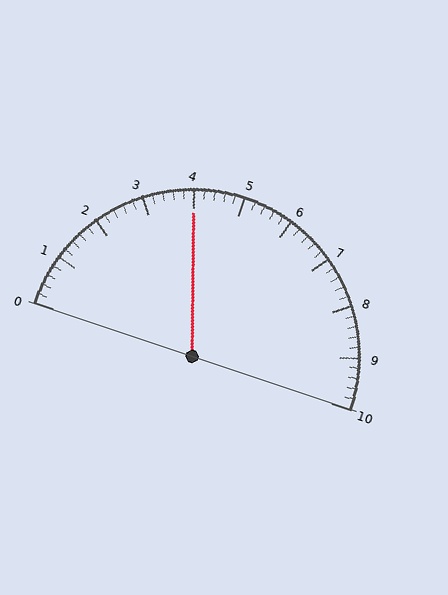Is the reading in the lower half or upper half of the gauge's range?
The reading is in the lower half of the range (0 to 10).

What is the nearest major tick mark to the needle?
The nearest major tick mark is 4.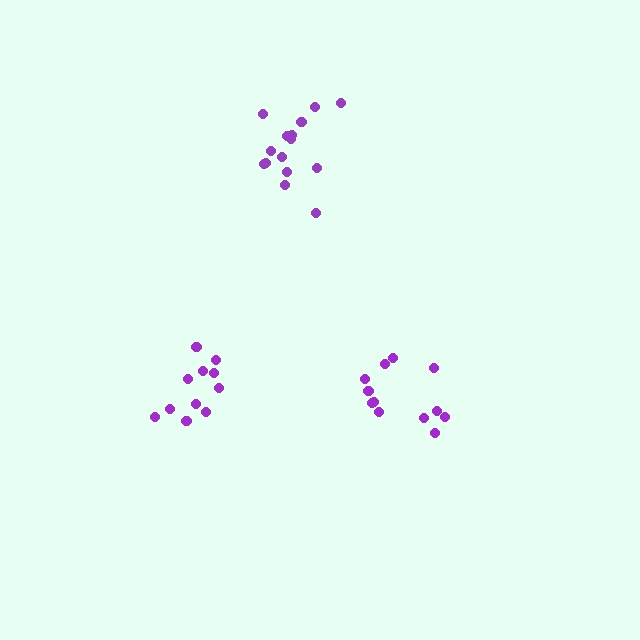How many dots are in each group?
Group 1: 15 dots, Group 2: 12 dots, Group 3: 11 dots (38 total).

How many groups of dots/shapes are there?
There are 3 groups.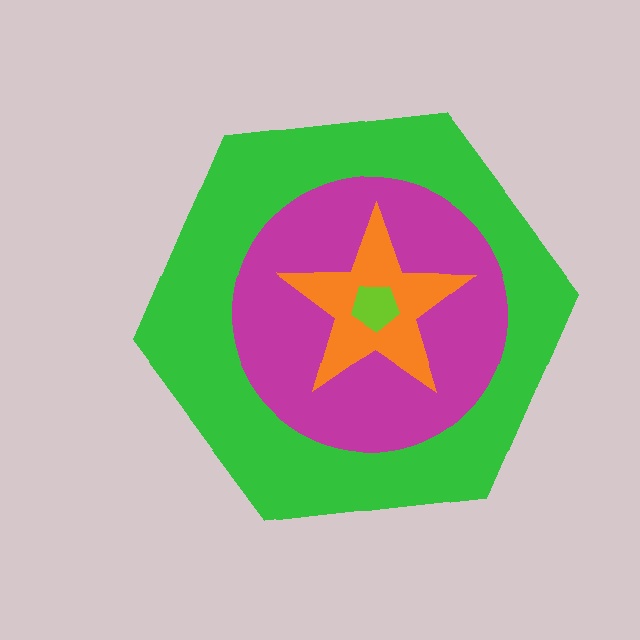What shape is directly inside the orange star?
The lime pentagon.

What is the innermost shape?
The lime pentagon.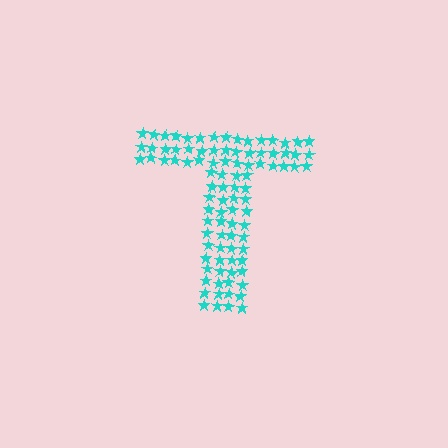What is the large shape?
The large shape is the letter T.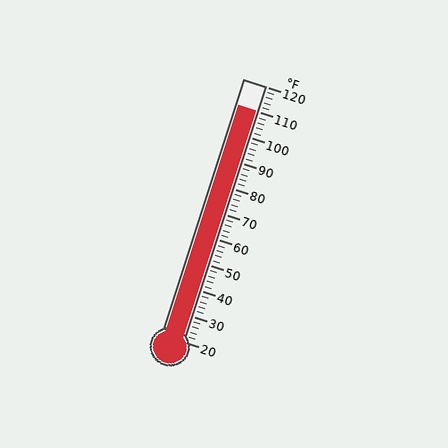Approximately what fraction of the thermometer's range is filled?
The thermometer is filled to approximately 90% of its range.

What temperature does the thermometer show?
The thermometer shows approximately 110°F.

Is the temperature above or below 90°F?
The temperature is above 90°F.